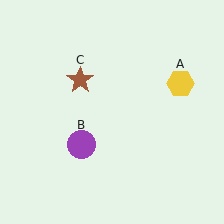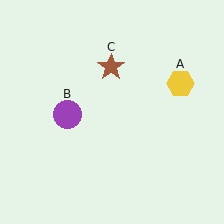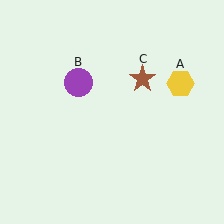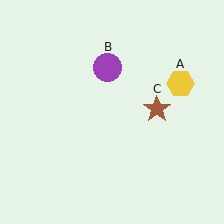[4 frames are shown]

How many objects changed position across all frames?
2 objects changed position: purple circle (object B), brown star (object C).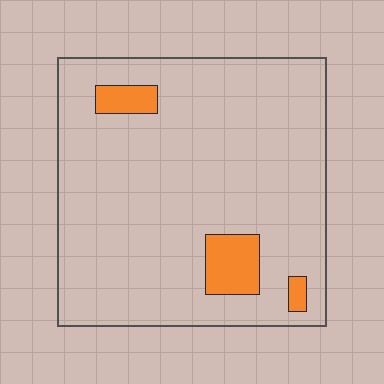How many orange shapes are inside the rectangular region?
3.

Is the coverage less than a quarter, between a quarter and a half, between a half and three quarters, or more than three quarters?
Less than a quarter.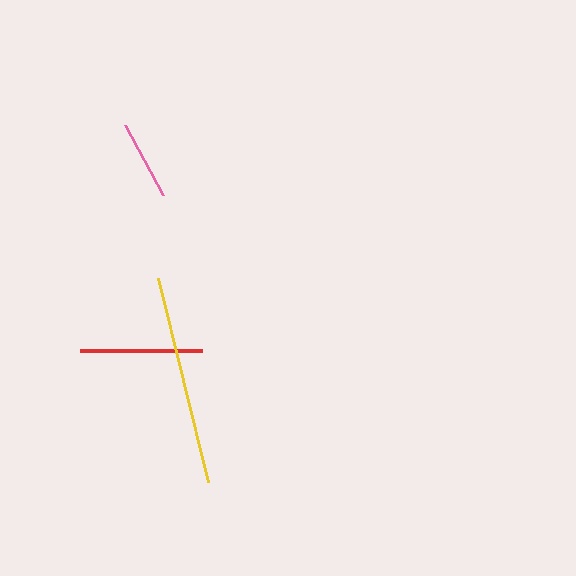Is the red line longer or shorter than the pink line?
The red line is longer than the pink line.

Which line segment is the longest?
The yellow line is the longest at approximately 210 pixels.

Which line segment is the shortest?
The pink line is the shortest at approximately 79 pixels.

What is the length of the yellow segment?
The yellow segment is approximately 210 pixels long.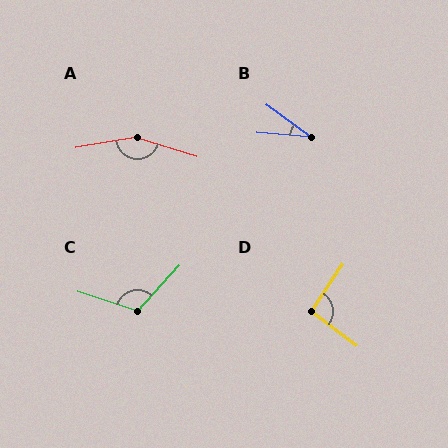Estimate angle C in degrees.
Approximately 114 degrees.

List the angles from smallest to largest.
B (31°), D (94°), C (114°), A (153°).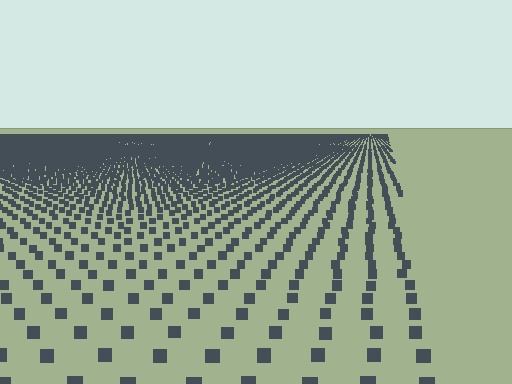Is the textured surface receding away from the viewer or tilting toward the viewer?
The surface is receding away from the viewer. Texture elements get smaller and denser toward the top.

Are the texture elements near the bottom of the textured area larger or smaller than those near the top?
Larger. Near the bottom, elements are closer to the viewer and appear at a bigger on-screen size.